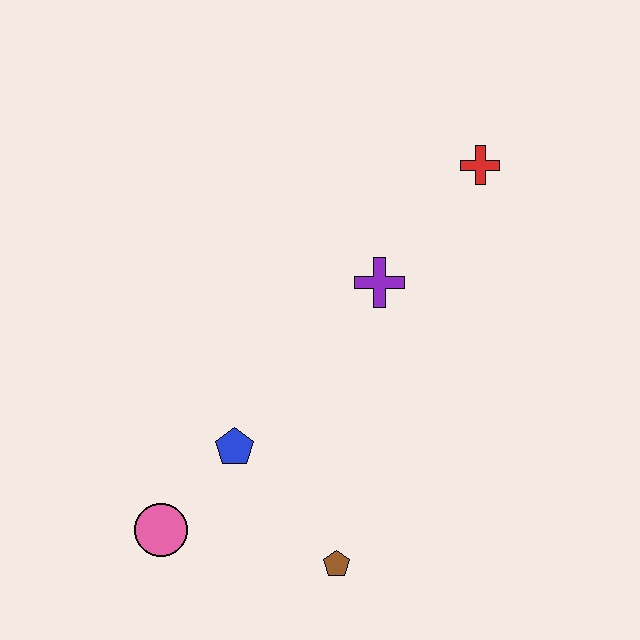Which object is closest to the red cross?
The purple cross is closest to the red cross.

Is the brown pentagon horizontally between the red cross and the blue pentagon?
Yes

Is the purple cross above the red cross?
No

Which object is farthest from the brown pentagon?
The red cross is farthest from the brown pentagon.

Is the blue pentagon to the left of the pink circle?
No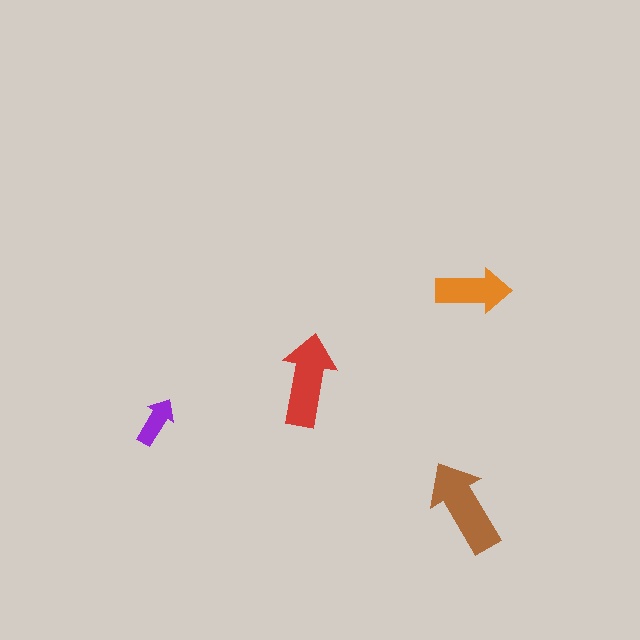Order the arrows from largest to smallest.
the brown one, the red one, the orange one, the purple one.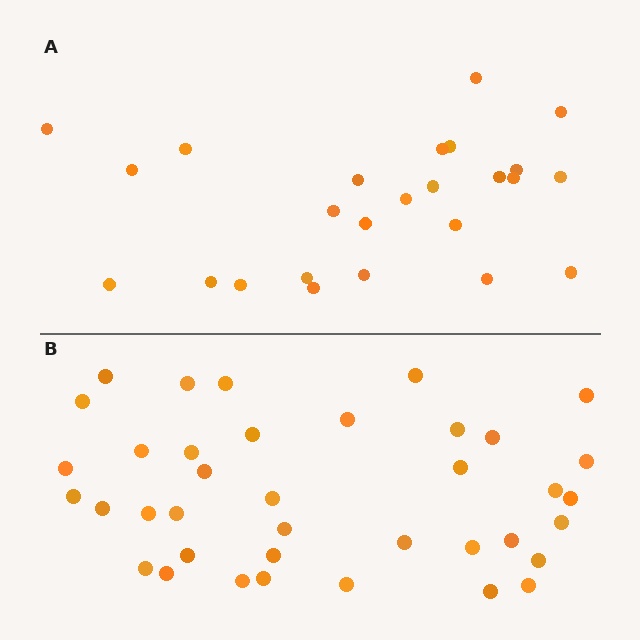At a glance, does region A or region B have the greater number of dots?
Region B (the bottom region) has more dots.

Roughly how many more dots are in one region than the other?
Region B has approximately 15 more dots than region A.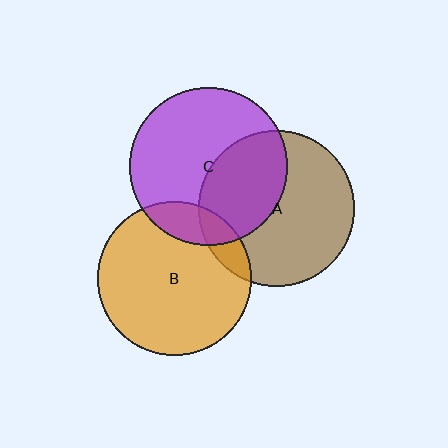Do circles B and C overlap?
Yes.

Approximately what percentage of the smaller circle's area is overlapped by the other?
Approximately 15%.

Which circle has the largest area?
Circle C (purple).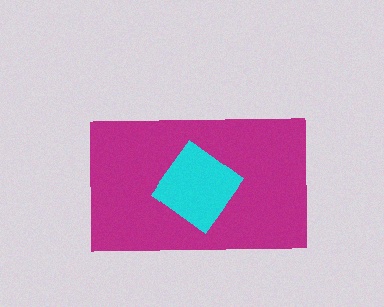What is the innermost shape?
The cyan diamond.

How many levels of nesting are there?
2.